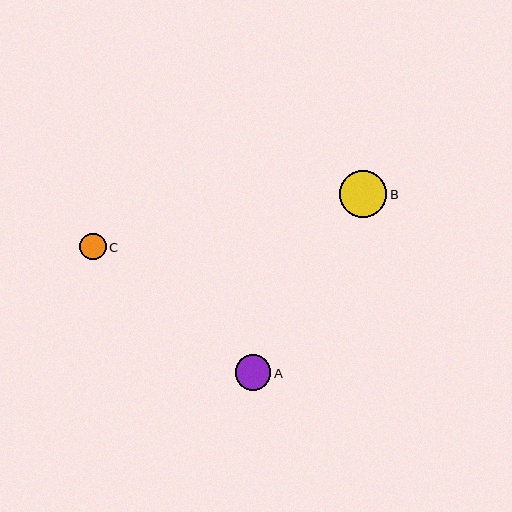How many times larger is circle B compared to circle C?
Circle B is approximately 1.8 times the size of circle C.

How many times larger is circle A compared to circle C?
Circle A is approximately 1.3 times the size of circle C.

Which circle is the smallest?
Circle C is the smallest with a size of approximately 27 pixels.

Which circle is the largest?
Circle B is the largest with a size of approximately 47 pixels.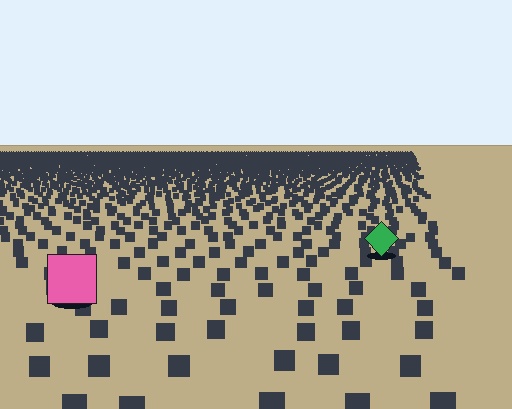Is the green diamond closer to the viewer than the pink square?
No. The pink square is closer — you can tell from the texture gradient: the ground texture is coarser near it.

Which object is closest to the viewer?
The pink square is closest. The texture marks near it are larger and more spread out.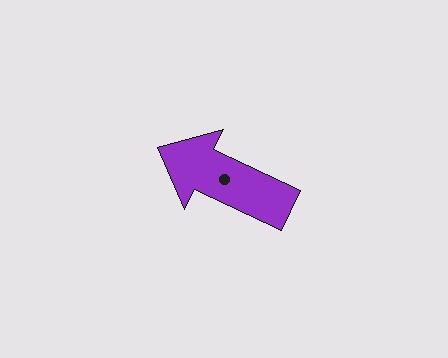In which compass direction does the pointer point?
Northwest.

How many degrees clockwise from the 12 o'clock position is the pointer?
Approximately 295 degrees.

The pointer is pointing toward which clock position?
Roughly 10 o'clock.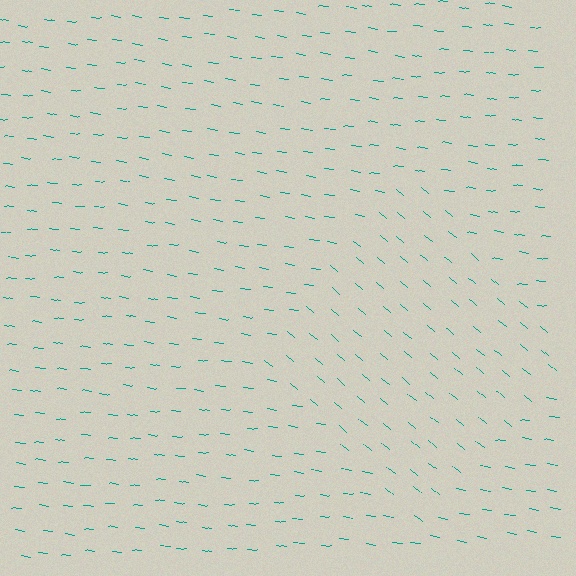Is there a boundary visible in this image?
Yes, there is a texture boundary formed by a change in line orientation.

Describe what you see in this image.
The image is filled with small teal line segments. A diamond region in the image has lines oriented differently from the surrounding lines, creating a visible texture boundary.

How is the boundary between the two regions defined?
The boundary is defined purely by a change in line orientation (approximately 31 degrees difference). All lines are the same color and thickness.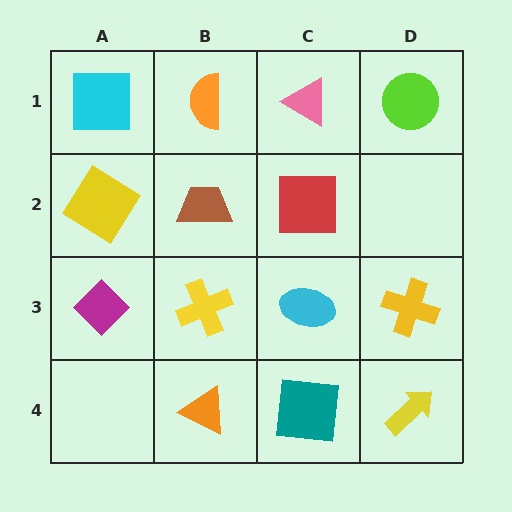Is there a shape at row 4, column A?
No, that cell is empty.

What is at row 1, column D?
A lime circle.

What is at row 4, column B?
An orange triangle.